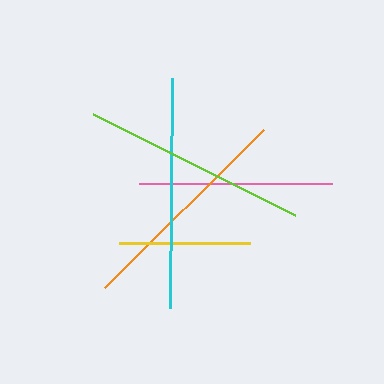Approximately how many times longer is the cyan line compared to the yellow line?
The cyan line is approximately 1.8 times the length of the yellow line.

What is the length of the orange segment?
The orange segment is approximately 225 pixels long.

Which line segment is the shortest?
The yellow line is the shortest at approximately 131 pixels.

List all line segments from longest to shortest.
From longest to shortest: cyan, lime, orange, pink, yellow.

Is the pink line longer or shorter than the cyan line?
The cyan line is longer than the pink line.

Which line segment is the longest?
The cyan line is the longest at approximately 231 pixels.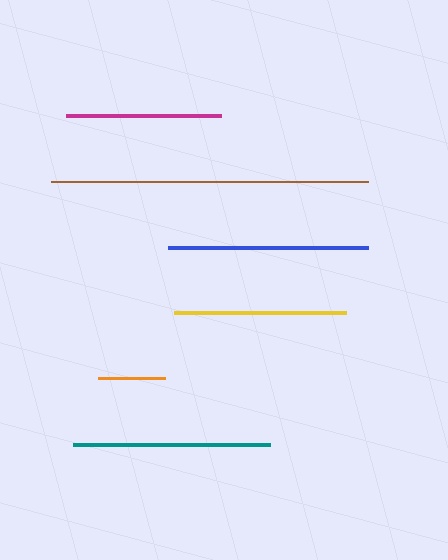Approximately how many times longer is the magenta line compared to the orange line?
The magenta line is approximately 2.3 times the length of the orange line.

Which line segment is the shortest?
The orange line is the shortest at approximately 67 pixels.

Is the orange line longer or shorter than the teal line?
The teal line is longer than the orange line.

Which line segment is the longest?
The brown line is the longest at approximately 316 pixels.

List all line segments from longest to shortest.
From longest to shortest: brown, blue, teal, yellow, magenta, orange.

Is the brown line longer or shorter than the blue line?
The brown line is longer than the blue line.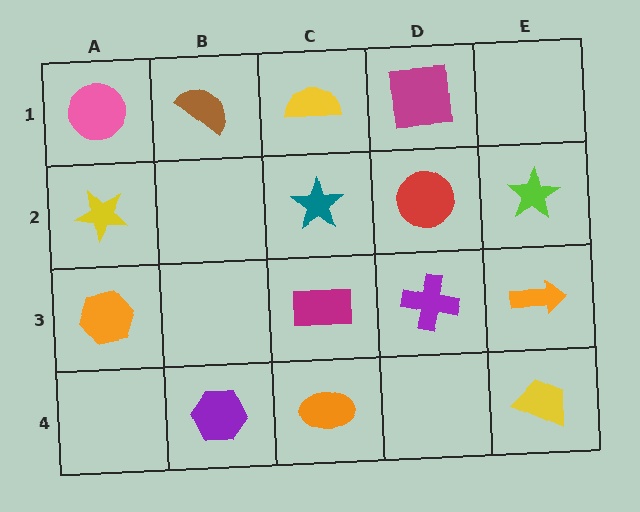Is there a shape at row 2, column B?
No, that cell is empty.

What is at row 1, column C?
A yellow semicircle.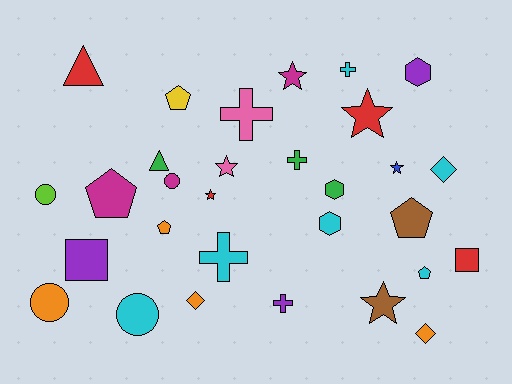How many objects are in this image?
There are 30 objects.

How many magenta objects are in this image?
There are 3 magenta objects.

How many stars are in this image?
There are 6 stars.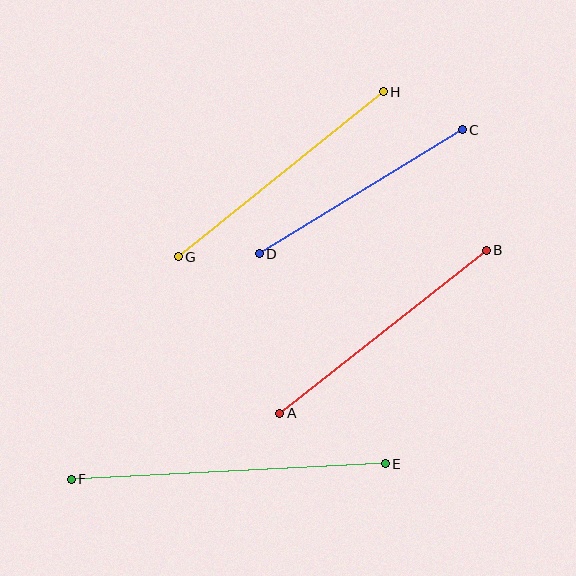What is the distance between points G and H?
The distance is approximately 263 pixels.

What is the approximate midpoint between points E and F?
The midpoint is at approximately (228, 472) pixels.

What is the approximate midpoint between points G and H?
The midpoint is at approximately (281, 174) pixels.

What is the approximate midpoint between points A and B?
The midpoint is at approximately (383, 332) pixels.